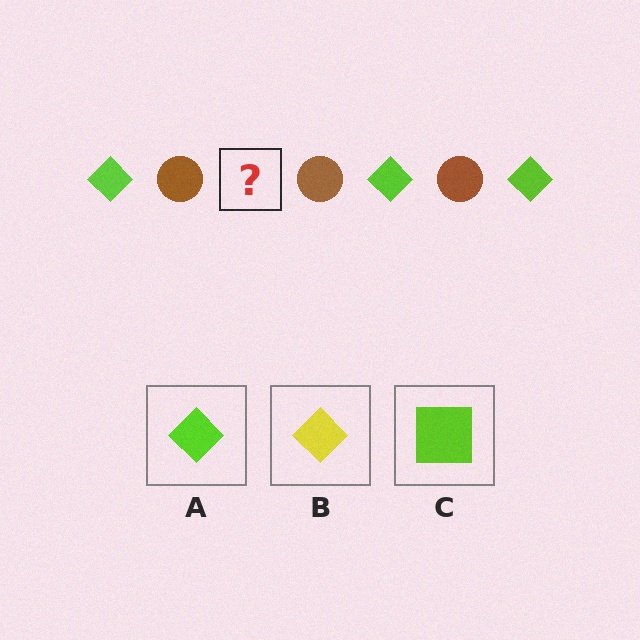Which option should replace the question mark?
Option A.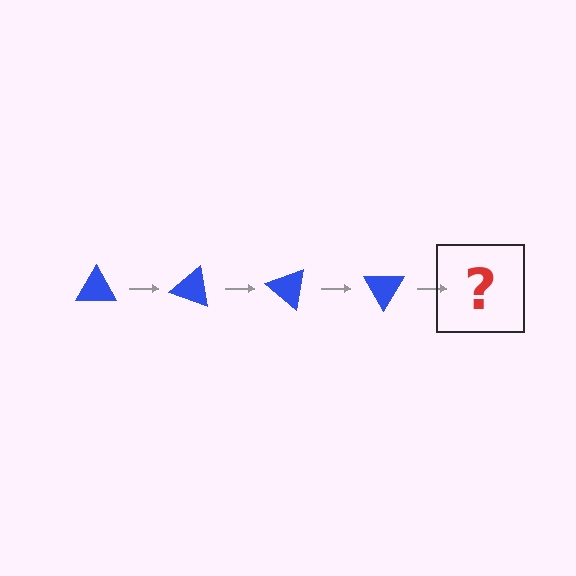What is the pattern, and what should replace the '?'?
The pattern is that the triangle rotates 20 degrees each step. The '?' should be a blue triangle rotated 80 degrees.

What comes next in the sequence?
The next element should be a blue triangle rotated 80 degrees.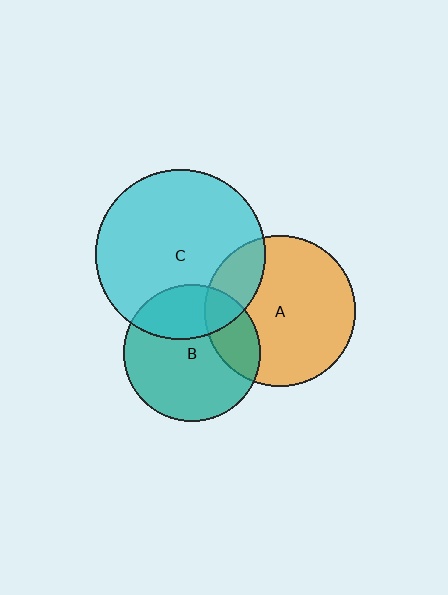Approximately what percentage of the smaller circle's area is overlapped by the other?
Approximately 25%.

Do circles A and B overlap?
Yes.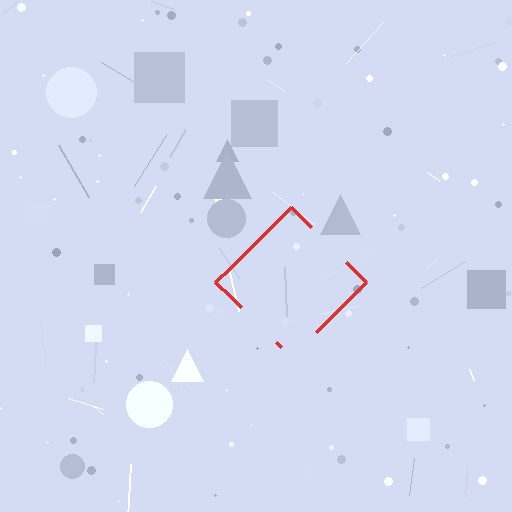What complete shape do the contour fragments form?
The contour fragments form a diamond.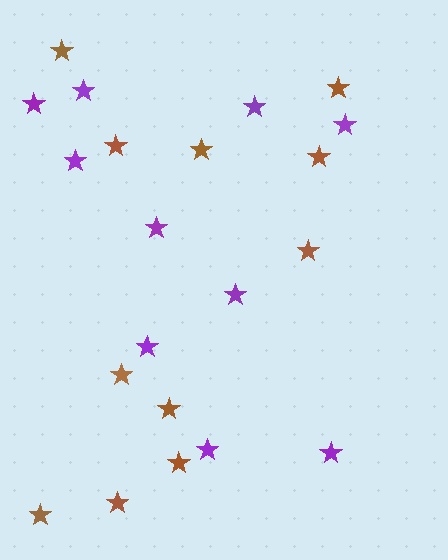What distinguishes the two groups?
There are 2 groups: one group of brown stars (11) and one group of purple stars (10).